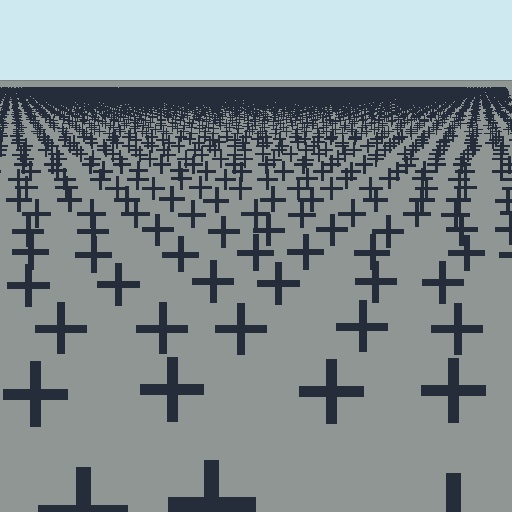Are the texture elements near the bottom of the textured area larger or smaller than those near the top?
Larger. Near the bottom, elements are closer to the viewer and appear at a bigger on-screen size.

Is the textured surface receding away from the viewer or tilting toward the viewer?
The surface is receding away from the viewer. Texture elements get smaller and denser toward the top.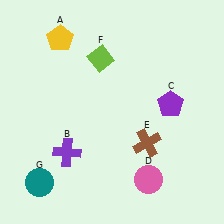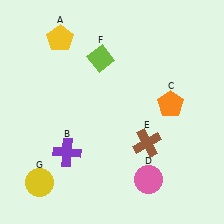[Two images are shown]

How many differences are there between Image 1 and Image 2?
There are 2 differences between the two images.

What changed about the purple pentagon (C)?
In Image 1, C is purple. In Image 2, it changed to orange.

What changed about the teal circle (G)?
In Image 1, G is teal. In Image 2, it changed to yellow.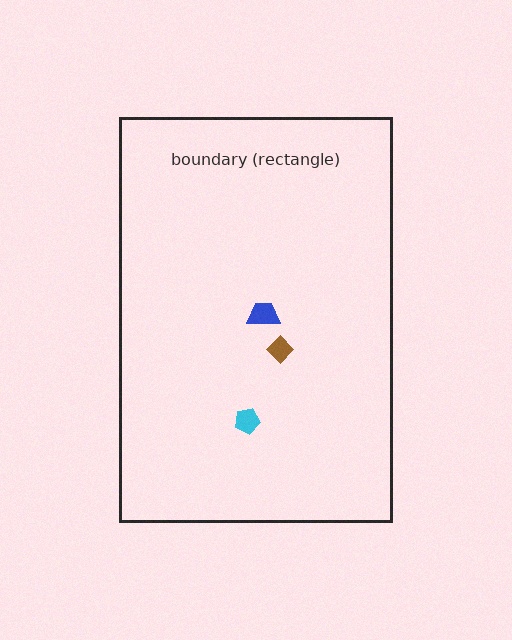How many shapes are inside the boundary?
3 inside, 0 outside.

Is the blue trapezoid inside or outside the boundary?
Inside.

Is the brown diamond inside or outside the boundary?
Inside.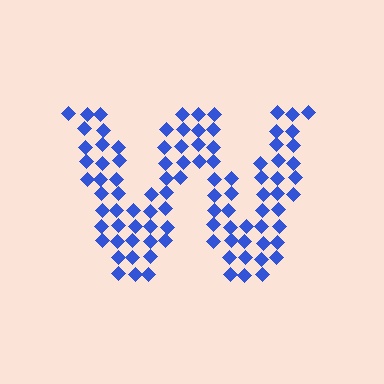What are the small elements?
The small elements are diamonds.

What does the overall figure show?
The overall figure shows the letter W.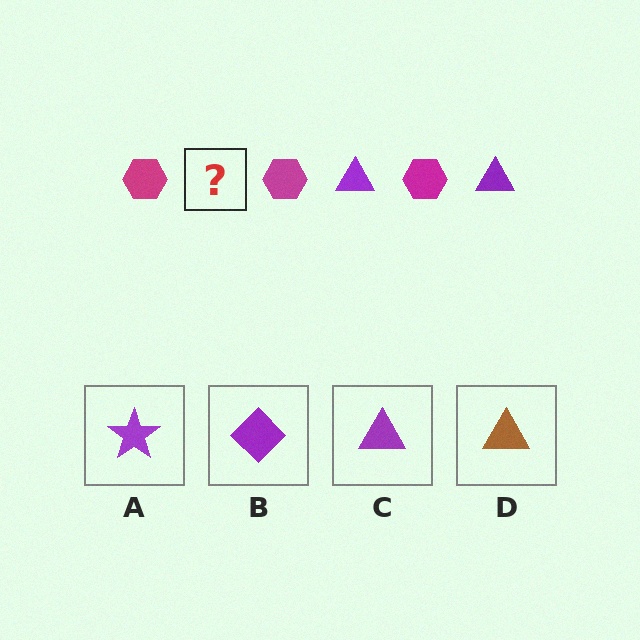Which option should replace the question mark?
Option C.